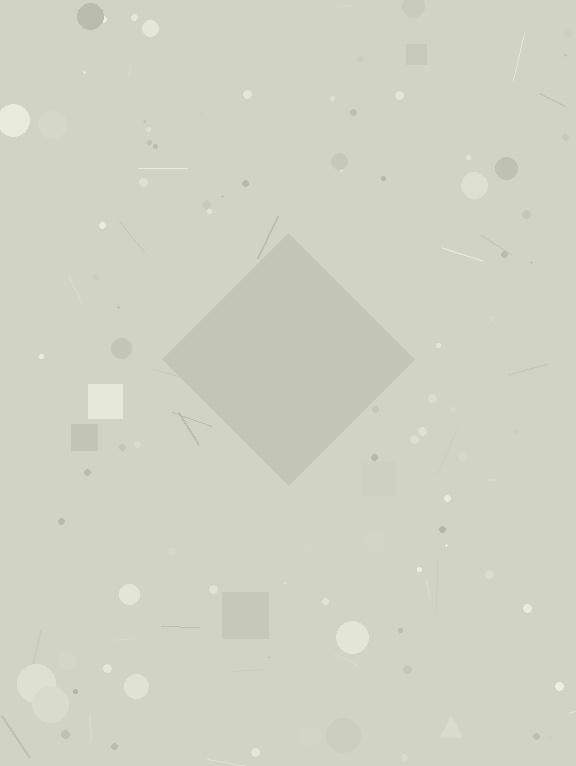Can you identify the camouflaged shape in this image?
The camouflaged shape is a diamond.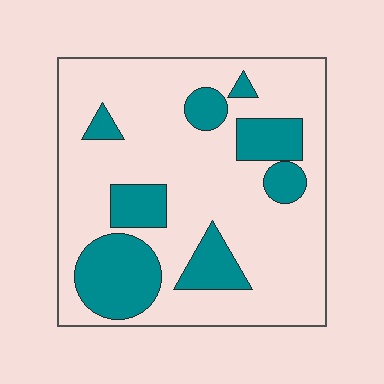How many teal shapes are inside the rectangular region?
8.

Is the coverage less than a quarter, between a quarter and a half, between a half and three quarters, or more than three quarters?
Between a quarter and a half.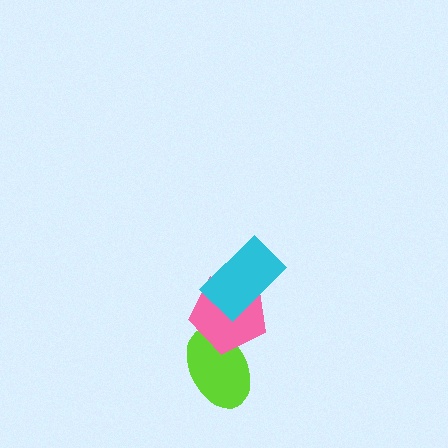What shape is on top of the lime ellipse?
The pink pentagon is on top of the lime ellipse.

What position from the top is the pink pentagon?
The pink pentagon is 2nd from the top.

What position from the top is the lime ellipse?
The lime ellipse is 3rd from the top.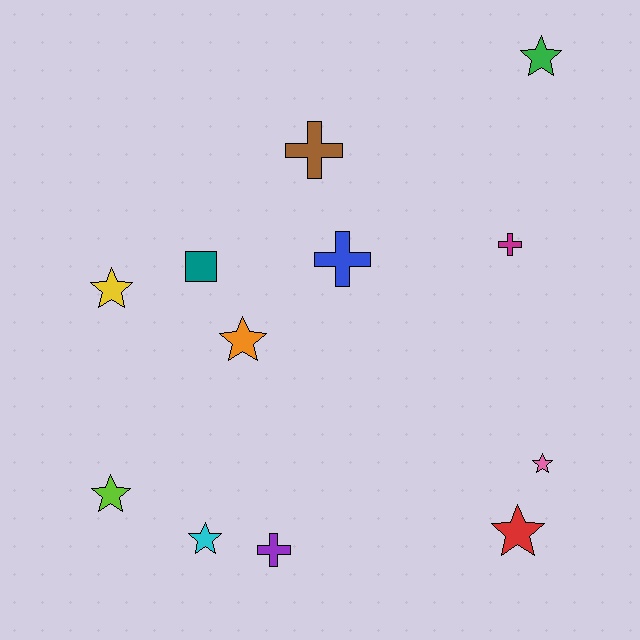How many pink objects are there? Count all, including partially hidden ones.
There is 1 pink object.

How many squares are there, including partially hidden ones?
There is 1 square.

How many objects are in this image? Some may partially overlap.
There are 12 objects.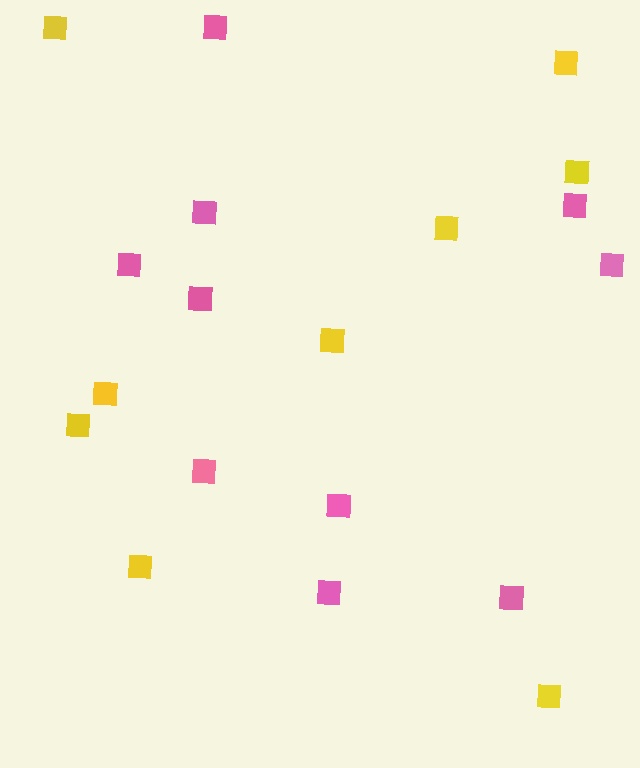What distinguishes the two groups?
There are 2 groups: one group of pink squares (10) and one group of yellow squares (9).